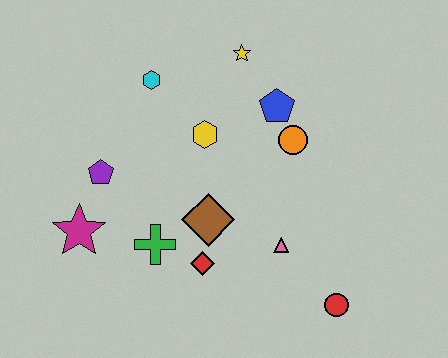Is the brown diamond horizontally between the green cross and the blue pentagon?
Yes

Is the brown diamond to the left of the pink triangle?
Yes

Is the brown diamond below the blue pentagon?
Yes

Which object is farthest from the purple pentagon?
The red circle is farthest from the purple pentagon.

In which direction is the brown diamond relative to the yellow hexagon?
The brown diamond is below the yellow hexagon.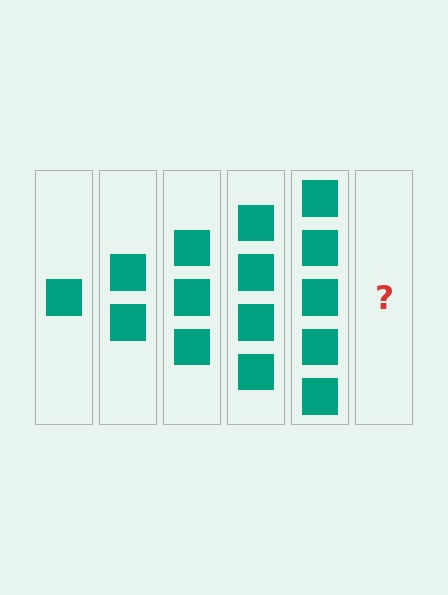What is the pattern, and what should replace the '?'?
The pattern is that each step adds one more square. The '?' should be 6 squares.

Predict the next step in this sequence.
The next step is 6 squares.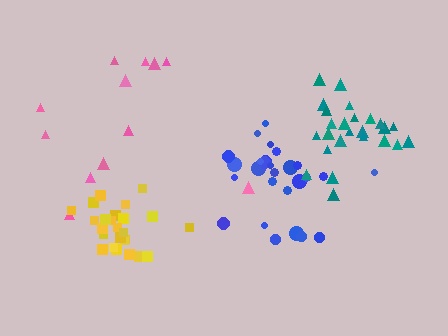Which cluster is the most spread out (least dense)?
Pink.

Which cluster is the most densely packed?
Yellow.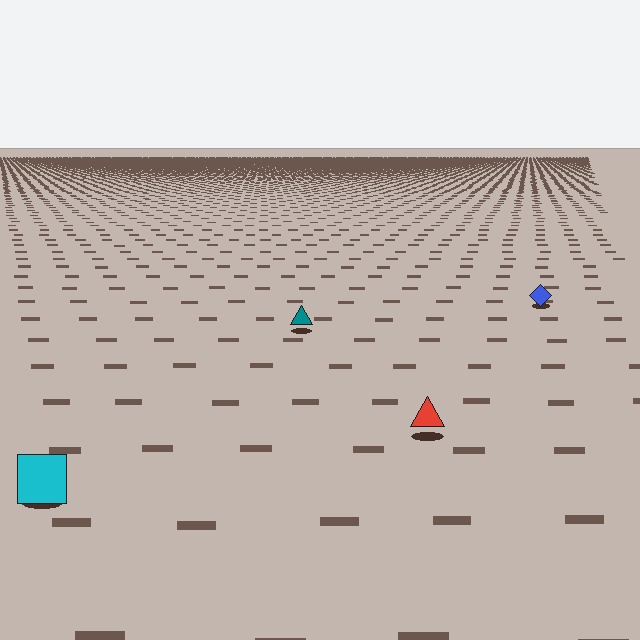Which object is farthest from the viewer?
The blue diamond is farthest from the viewer. It appears smaller and the ground texture around it is denser.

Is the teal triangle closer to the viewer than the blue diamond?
Yes. The teal triangle is closer — you can tell from the texture gradient: the ground texture is coarser near it.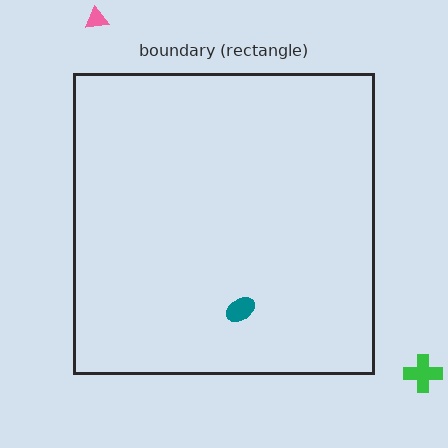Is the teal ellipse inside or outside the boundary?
Inside.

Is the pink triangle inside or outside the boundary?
Outside.